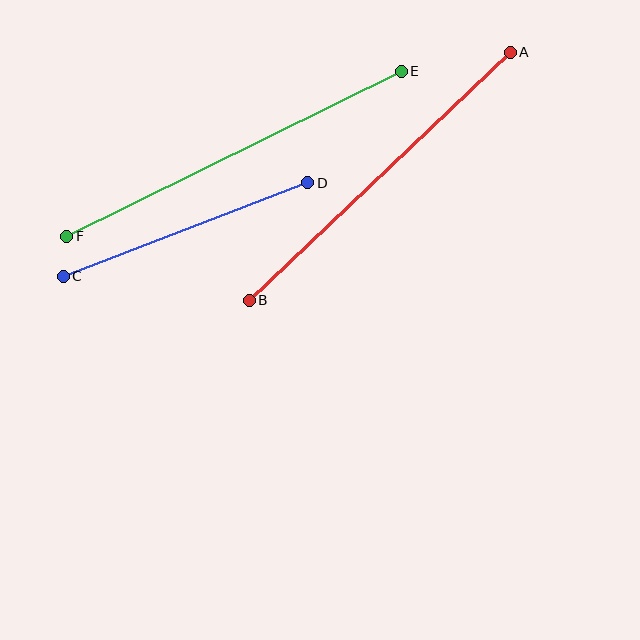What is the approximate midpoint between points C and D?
The midpoint is at approximately (186, 229) pixels.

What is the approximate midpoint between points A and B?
The midpoint is at approximately (380, 176) pixels.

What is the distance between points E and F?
The distance is approximately 373 pixels.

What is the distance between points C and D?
The distance is approximately 261 pixels.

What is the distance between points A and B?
The distance is approximately 360 pixels.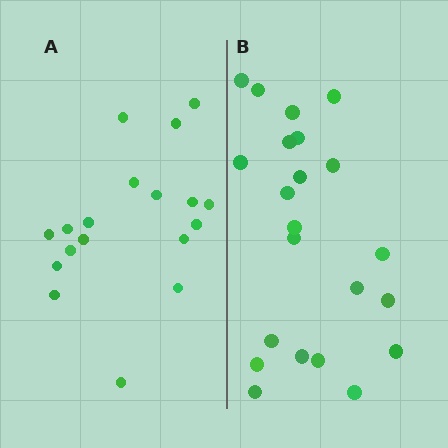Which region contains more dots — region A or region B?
Region B (the right region) has more dots.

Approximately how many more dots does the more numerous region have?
Region B has about 4 more dots than region A.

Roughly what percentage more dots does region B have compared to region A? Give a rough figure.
About 20% more.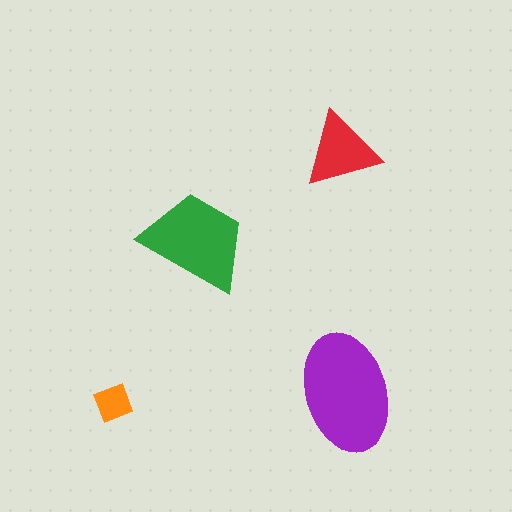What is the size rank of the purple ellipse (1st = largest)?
1st.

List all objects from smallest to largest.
The orange square, the red triangle, the green trapezoid, the purple ellipse.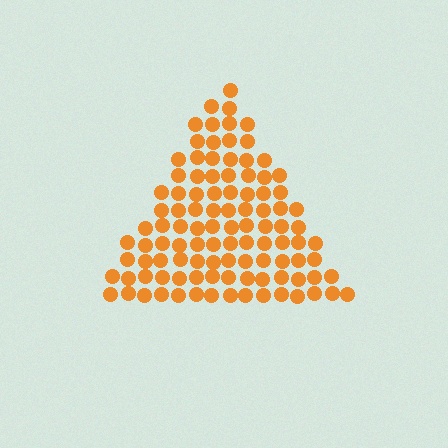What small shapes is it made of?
It is made of small circles.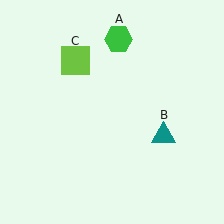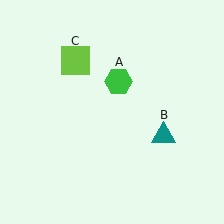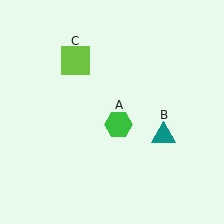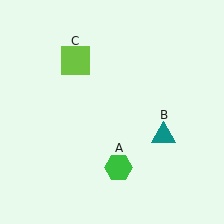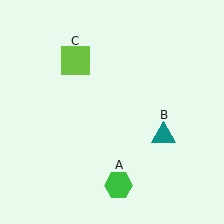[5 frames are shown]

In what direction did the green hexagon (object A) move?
The green hexagon (object A) moved down.